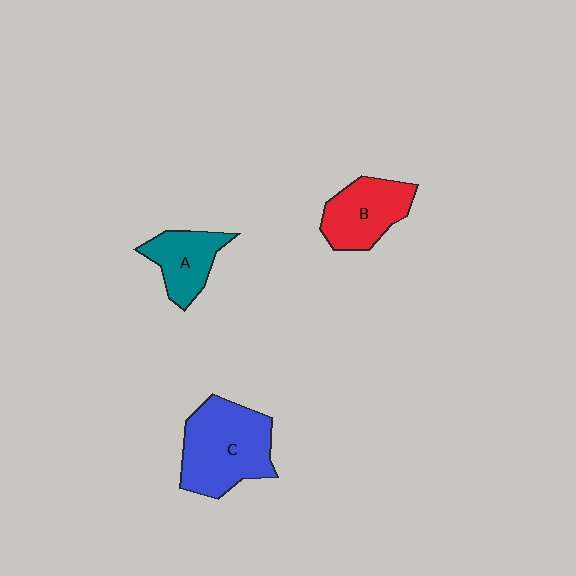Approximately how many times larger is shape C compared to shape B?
Approximately 1.5 times.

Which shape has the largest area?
Shape C (blue).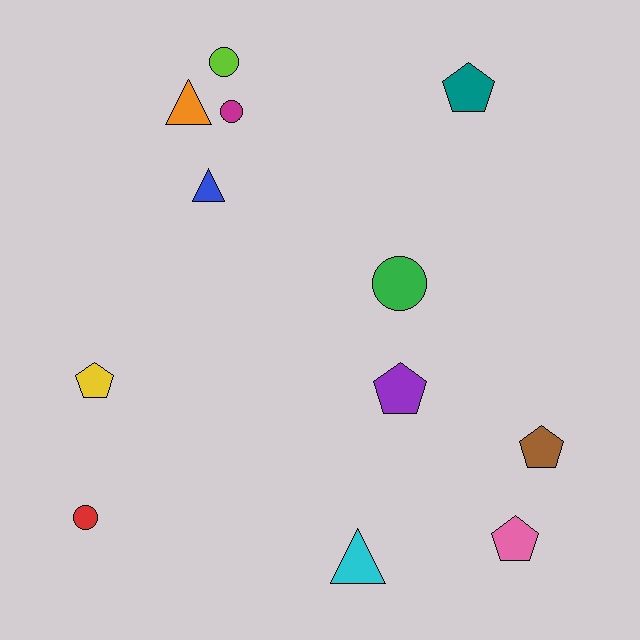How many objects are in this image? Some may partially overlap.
There are 12 objects.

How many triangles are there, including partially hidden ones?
There are 3 triangles.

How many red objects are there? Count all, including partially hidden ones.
There is 1 red object.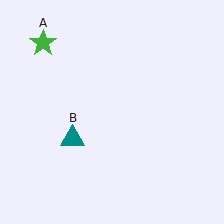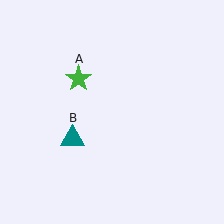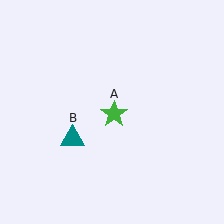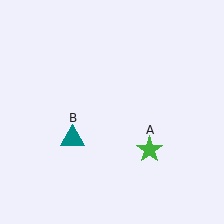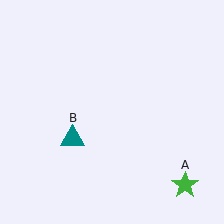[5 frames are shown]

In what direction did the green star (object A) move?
The green star (object A) moved down and to the right.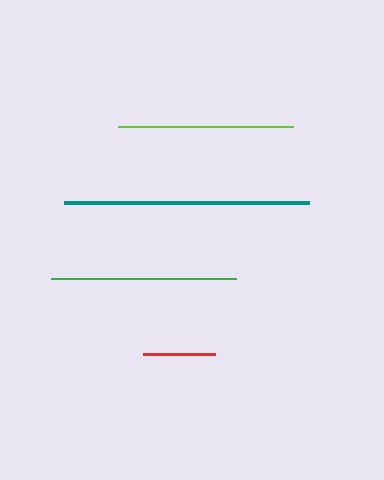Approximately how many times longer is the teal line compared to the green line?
The teal line is approximately 1.3 times the length of the green line.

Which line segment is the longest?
The teal line is the longest at approximately 245 pixels.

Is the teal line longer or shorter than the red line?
The teal line is longer than the red line.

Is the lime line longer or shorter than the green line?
The green line is longer than the lime line.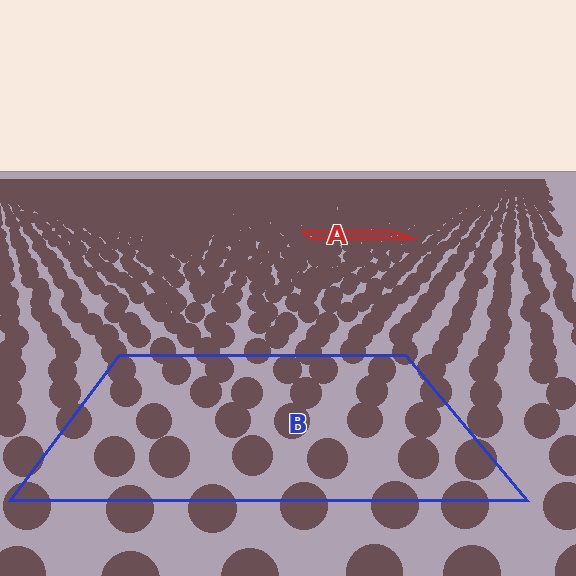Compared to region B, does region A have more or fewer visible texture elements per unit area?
Region A has more texture elements per unit area — they are packed more densely because it is farther away.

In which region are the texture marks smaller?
The texture marks are smaller in region A, because it is farther away.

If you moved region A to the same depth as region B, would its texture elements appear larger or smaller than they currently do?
They would appear larger. At a closer depth, the same texture elements are projected at a bigger on-screen size.